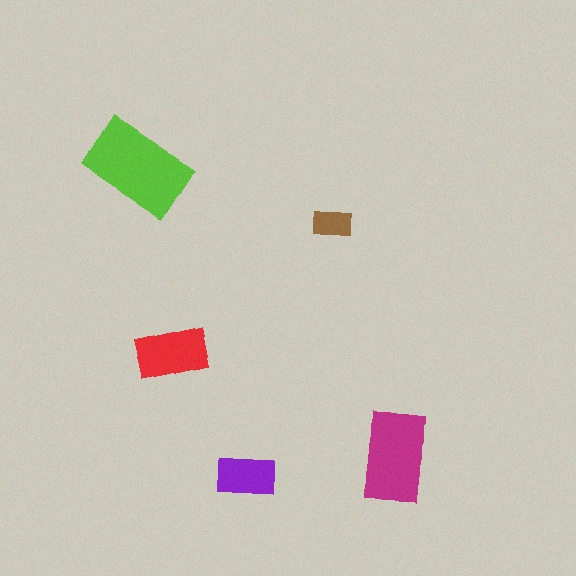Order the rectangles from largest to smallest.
the lime one, the magenta one, the red one, the purple one, the brown one.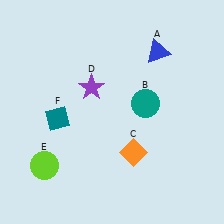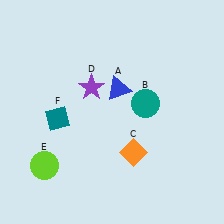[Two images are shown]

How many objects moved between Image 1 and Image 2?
1 object moved between the two images.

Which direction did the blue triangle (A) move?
The blue triangle (A) moved left.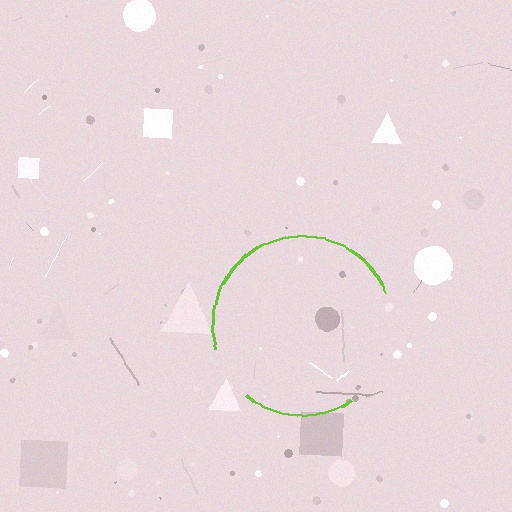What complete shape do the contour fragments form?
The contour fragments form a circle.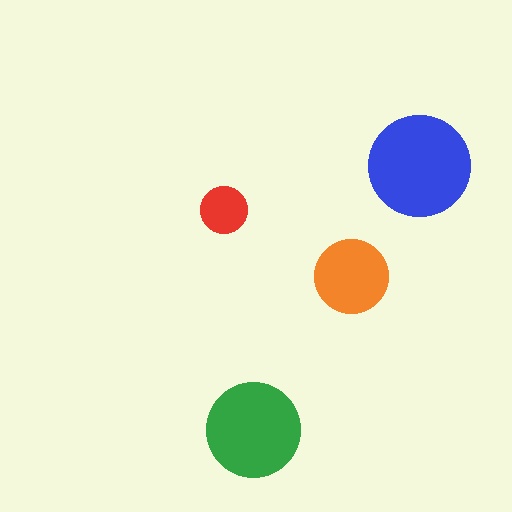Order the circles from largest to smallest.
the blue one, the green one, the orange one, the red one.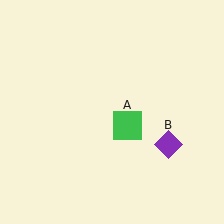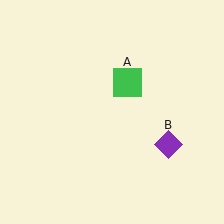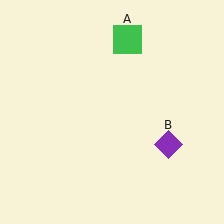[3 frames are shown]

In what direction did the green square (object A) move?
The green square (object A) moved up.